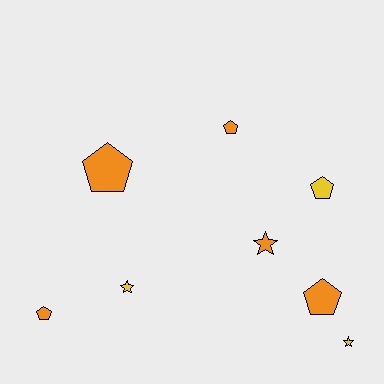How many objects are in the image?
There are 8 objects.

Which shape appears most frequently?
Pentagon, with 5 objects.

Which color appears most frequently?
Orange, with 5 objects.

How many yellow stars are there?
There are 2 yellow stars.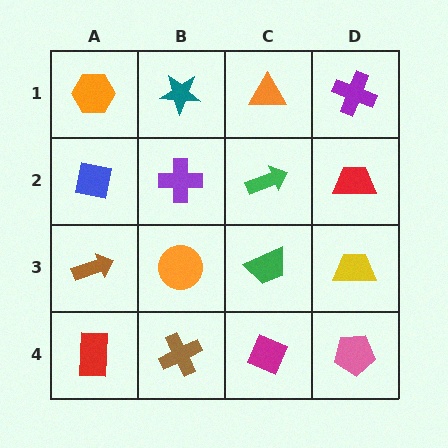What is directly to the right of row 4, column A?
A brown cross.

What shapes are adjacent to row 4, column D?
A yellow trapezoid (row 3, column D), a magenta diamond (row 4, column C).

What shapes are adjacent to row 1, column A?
A blue square (row 2, column A), a teal star (row 1, column B).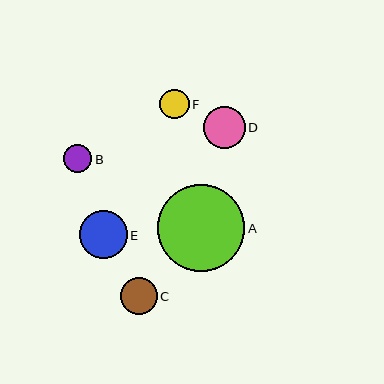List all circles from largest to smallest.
From largest to smallest: A, E, D, C, F, B.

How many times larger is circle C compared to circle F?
Circle C is approximately 1.3 times the size of circle F.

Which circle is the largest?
Circle A is the largest with a size of approximately 87 pixels.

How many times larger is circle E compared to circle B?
Circle E is approximately 1.7 times the size of circle B.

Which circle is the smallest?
Circle B is the smallest with a size of approximately 28 pixels.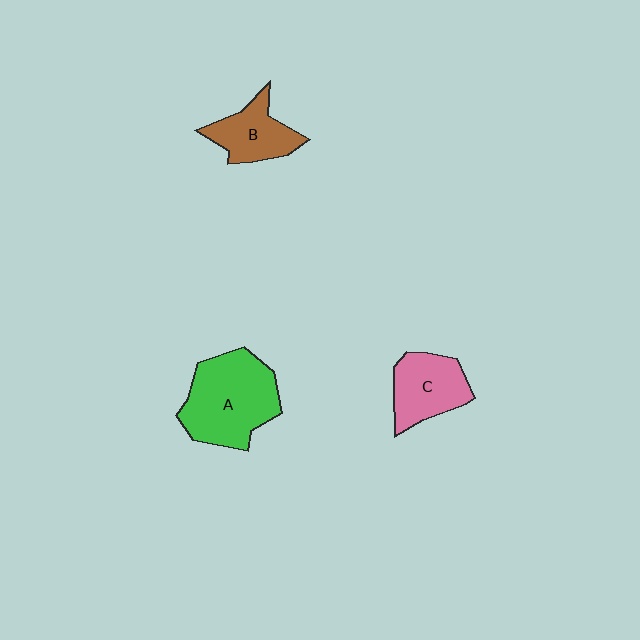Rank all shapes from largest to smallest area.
From largest to smallest: A (green), C (pink), B (brown).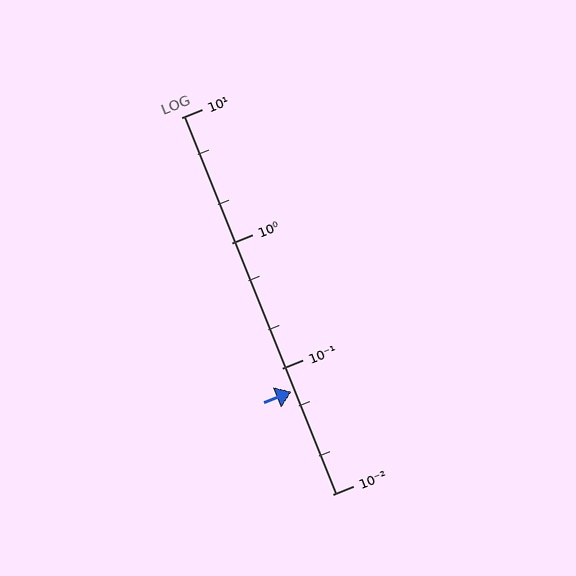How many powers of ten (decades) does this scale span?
The scale spans 3 decades, from 0.01 to 10.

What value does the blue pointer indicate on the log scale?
The pointer indicates approximately 0.066.